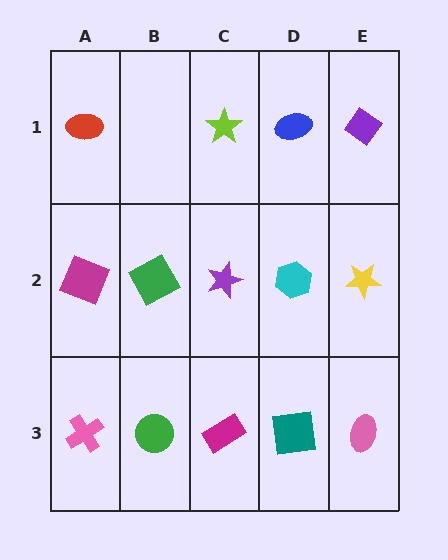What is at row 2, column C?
A purple star.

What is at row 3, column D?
A teal square.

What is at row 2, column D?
A cyan hexagon.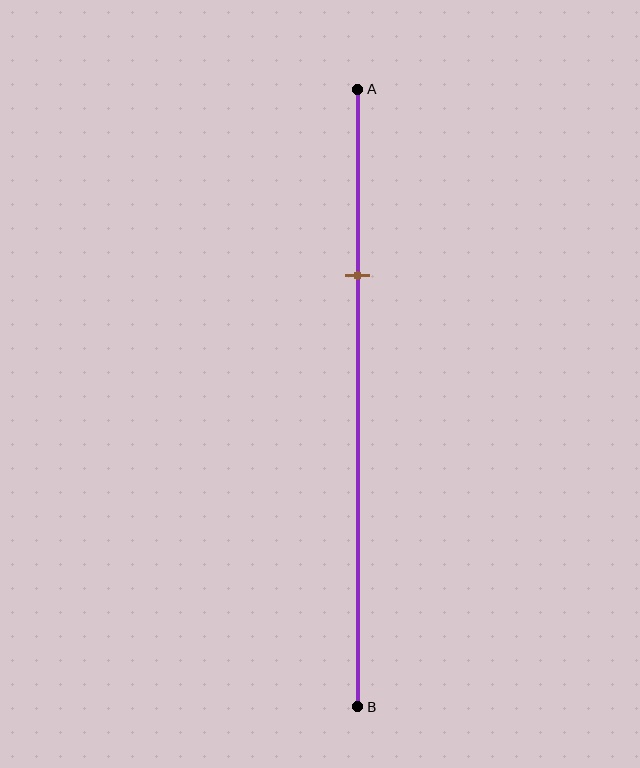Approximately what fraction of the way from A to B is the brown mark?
The brown mark is approximately 30% of the way from A to B.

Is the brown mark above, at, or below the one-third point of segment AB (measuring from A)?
The brown mark is above the one-third point of segment AB.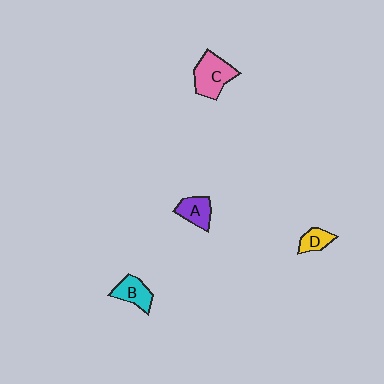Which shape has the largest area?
Shape C (pink).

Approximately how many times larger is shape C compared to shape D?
Approximately 2.1 times.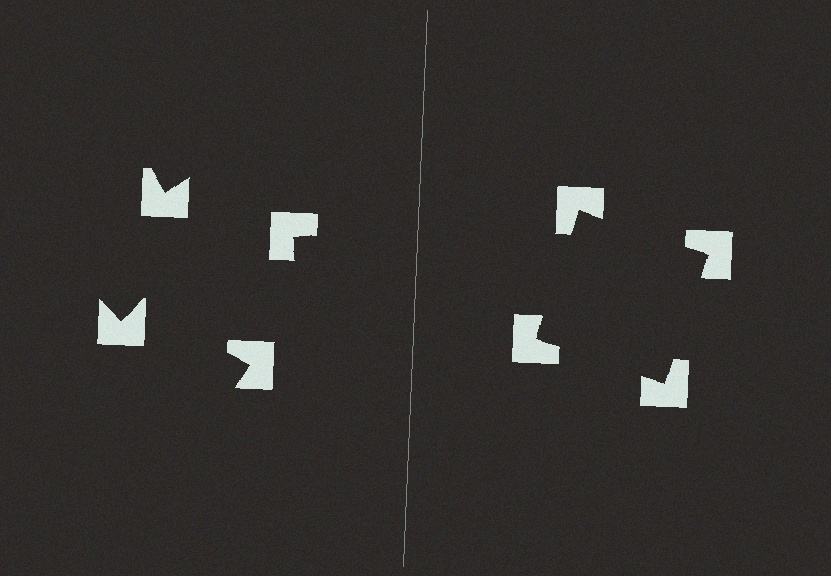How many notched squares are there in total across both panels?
8 — 4 on each side.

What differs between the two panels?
The notched squares are positioned identically on both sides; only the wedge orientations differ. On the right they align to a square; on the left they are misaligned.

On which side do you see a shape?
An illusory square appears on the right side. On the left side the wedge cuts are rotated, so no coherent shape forms.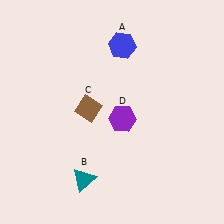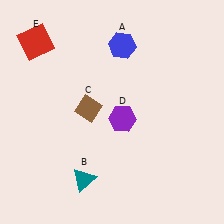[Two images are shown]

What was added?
A red square (E) was added in Image 2.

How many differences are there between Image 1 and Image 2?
There is 1 difference between the two images.